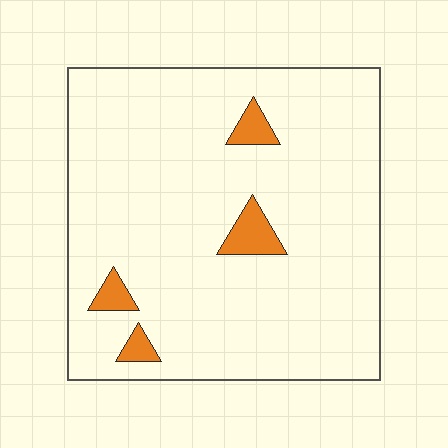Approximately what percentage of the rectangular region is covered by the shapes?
Approximately 5%.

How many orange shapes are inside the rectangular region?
4.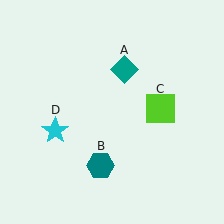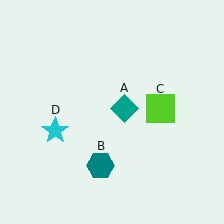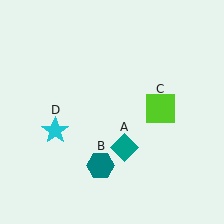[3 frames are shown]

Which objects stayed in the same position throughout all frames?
Teal hexagon (object B) and lime square (object C) and cyan star (object D) remained stationary.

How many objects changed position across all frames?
1 object changed position: teal diamond (object A).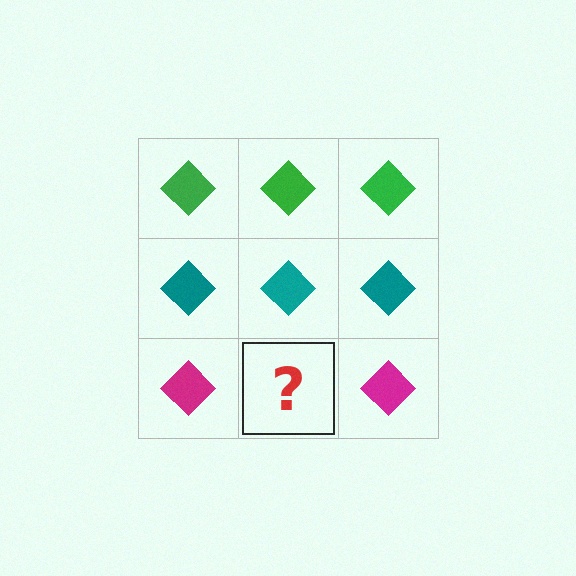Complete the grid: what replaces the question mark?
The question mark should be replaced with a magenta diamond.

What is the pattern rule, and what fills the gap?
The rule is that each row has a consistent color. The gap should be filled with a magenta diamond.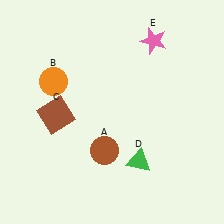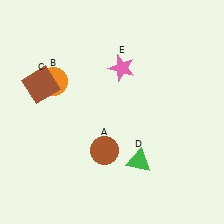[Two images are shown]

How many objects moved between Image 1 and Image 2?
2 objects moved between the two images.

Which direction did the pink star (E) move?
The pink star (E) moved left.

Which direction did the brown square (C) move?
The brown square (C) moved up.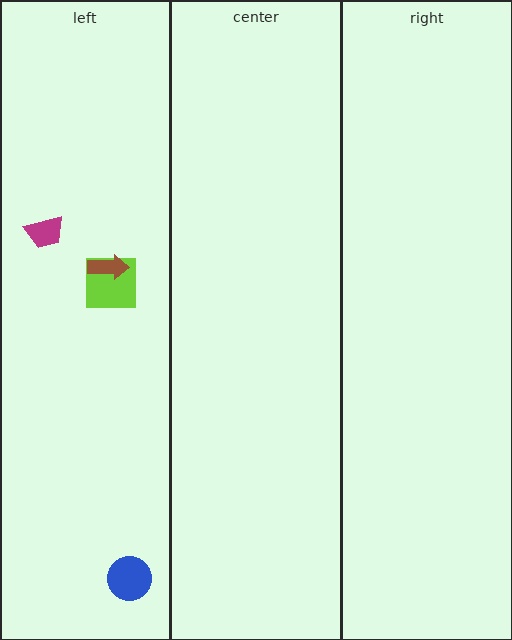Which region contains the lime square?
The left region.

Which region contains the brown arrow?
The left region.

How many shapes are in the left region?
4.